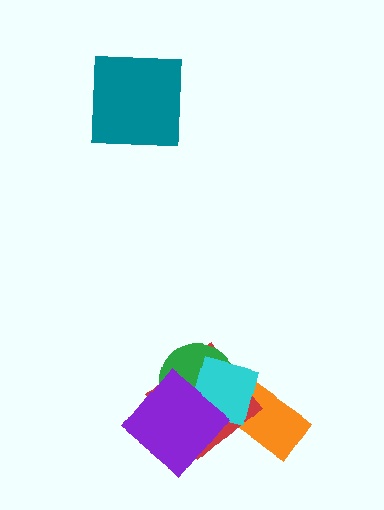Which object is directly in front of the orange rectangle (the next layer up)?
The red diamond is directly in front of the orange rectangle.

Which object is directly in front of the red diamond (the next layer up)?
The green circle is directly in front of the red diamond.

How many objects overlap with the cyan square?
4 objects overlap with the cyan square.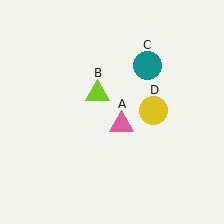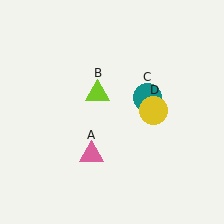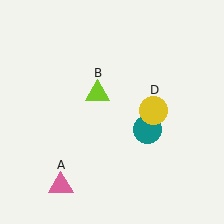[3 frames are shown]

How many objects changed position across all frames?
2 objects changed position: pink triangle (object A), teal circle (object C).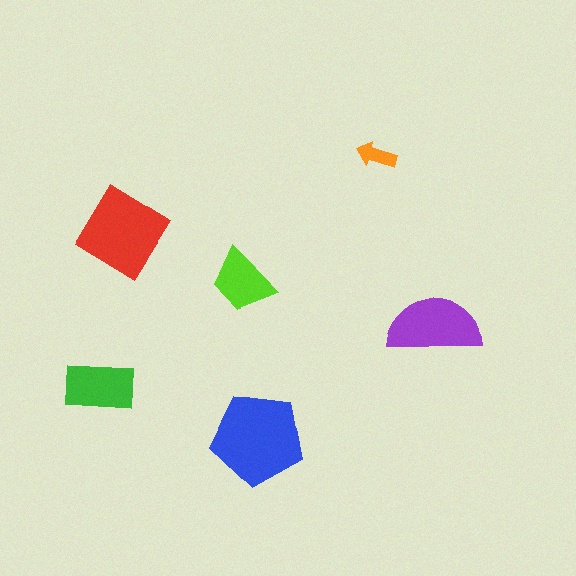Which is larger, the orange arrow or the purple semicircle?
The purple semicircle.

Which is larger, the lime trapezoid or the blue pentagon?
The blue pentagon.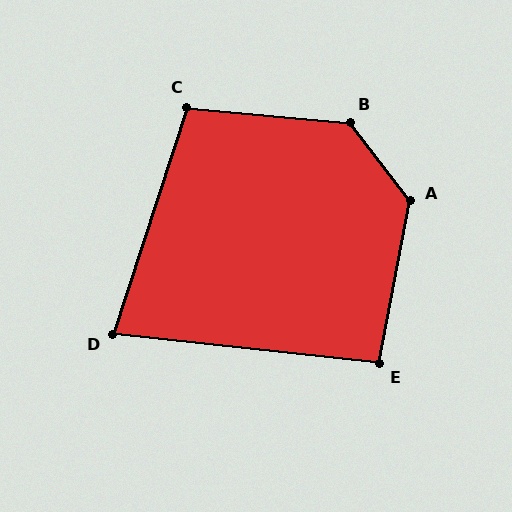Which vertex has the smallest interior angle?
D, at approximately 78 degrees.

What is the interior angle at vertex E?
Approximately 94 degrees (approximately right).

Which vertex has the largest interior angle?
B, at approximately 132 degrees.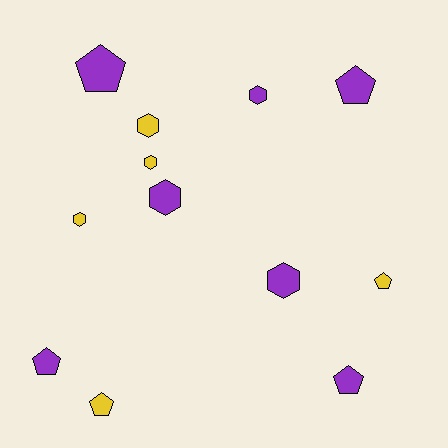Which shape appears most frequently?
Hexagon, with 6 objects.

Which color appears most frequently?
Purple, with 7 objects.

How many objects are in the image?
There are 12 objects.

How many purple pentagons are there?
There are 4 purple pentagons.